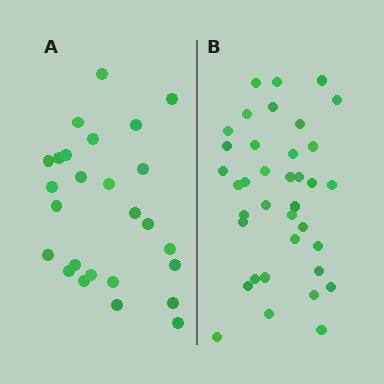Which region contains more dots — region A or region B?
Region B (the right region) has more dots.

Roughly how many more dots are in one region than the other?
Region B has roughly 12 or so more dots than region A.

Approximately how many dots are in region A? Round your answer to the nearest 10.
About 30 dots. (The exact count is 26, which rounds to 30.)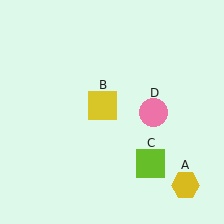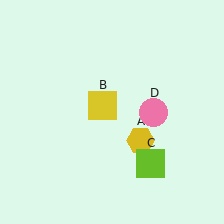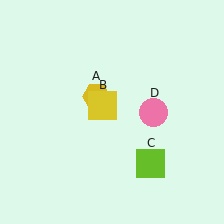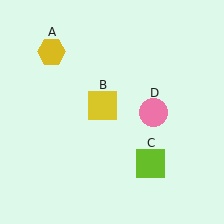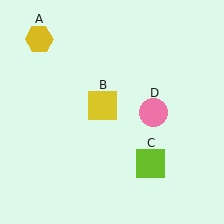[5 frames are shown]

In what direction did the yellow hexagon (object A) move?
The yellow hexagon (object A) moved up and to the left.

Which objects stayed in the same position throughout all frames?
Yellow square (object B) and lime square (object C) and pink circle (object D) remained stationary.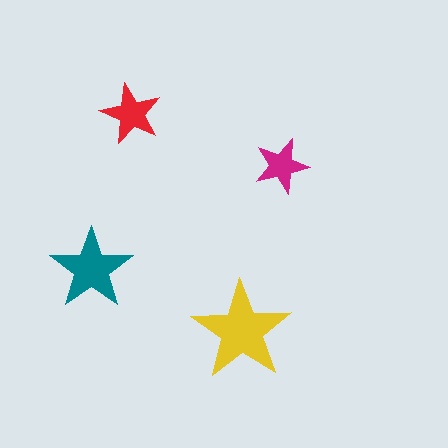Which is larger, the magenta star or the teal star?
The teal one.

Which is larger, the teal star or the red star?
The teal one.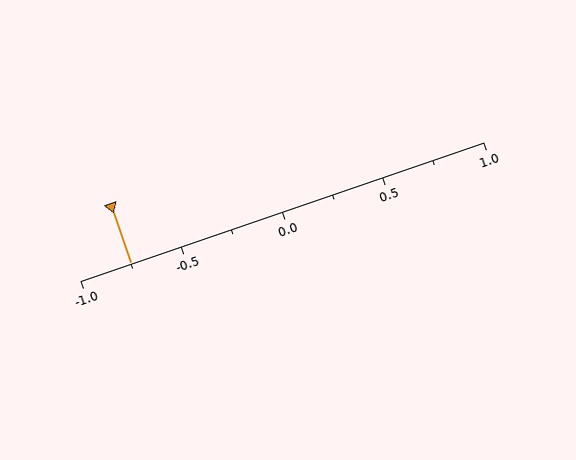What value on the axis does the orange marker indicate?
The marker indicates approximately -0.75.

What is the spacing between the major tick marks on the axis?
The major ticks are spaced 0.5 apart.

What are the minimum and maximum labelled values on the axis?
The axis runs from -1.0 to 1.0.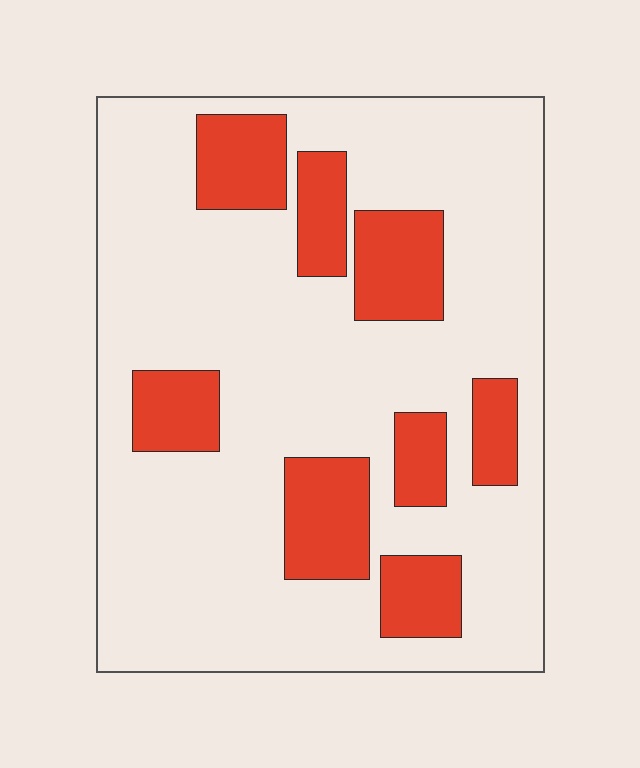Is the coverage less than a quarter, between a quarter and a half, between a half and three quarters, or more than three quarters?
Less than a quarter.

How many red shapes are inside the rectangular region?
8.